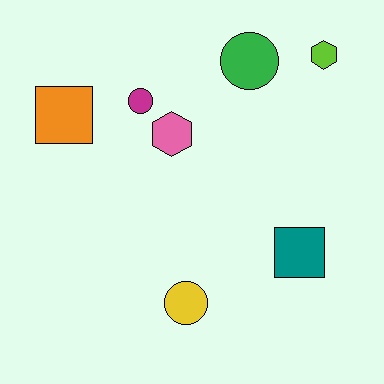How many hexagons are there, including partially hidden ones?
There are 2 hexagons.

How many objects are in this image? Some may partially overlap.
There are 7 objects.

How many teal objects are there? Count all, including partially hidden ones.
There is 1 teal object.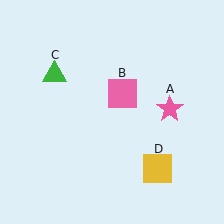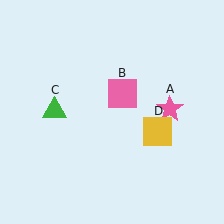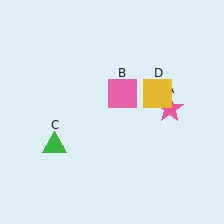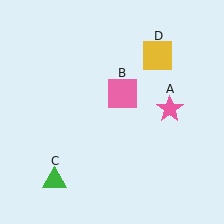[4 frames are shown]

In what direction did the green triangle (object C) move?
The green triangle (object C) moved down.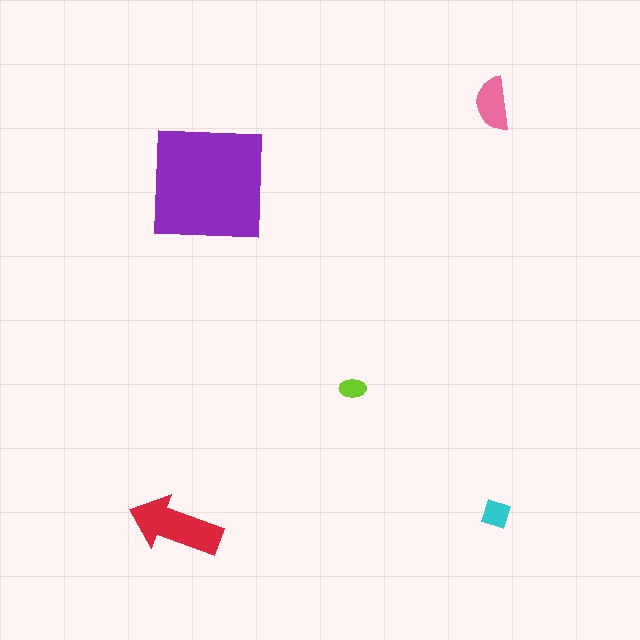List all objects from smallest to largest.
The lime ellipse, the cyan diamond, the pink semicircle, the red arrow, the purple square.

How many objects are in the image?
There are 5 objects in the image.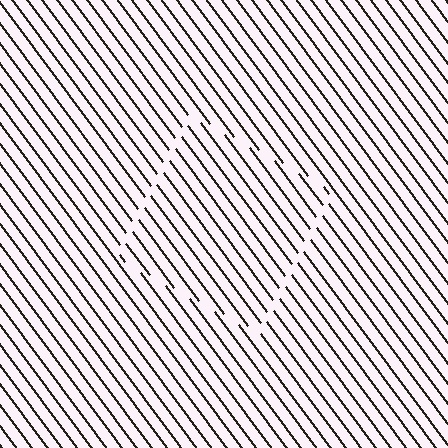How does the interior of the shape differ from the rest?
The interior of the shape contains the same grating, shifted by half a period — the contour is defined by the phase discontinuity where line-ends from the inner and outer gratings abut.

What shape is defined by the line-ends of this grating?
An illusory square. The interior of the shape contains the same grating, shifted by half a period — the contour is defined by the phase discontinuity where line-ends from the inner and outer gratings abut.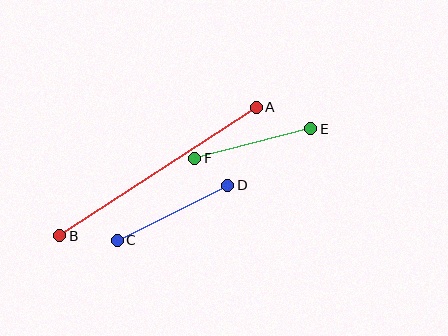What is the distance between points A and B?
The distance is approximately 235 pixels.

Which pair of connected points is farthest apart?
Points A and B are farthest apart.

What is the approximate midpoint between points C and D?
The midpoint is at approximately (173, 213) pixels.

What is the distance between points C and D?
The distance is approximately 123 pixels.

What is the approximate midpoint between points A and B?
The midpoint is at approximately (158, 171) pixels.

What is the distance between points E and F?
The distance is approximately 119 pixels.